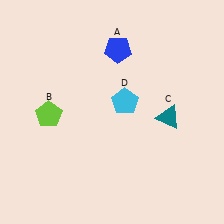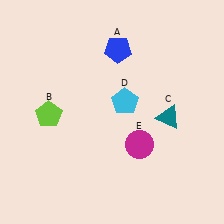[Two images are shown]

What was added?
A magenta circle (E) was added in Image 2.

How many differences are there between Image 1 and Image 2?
There is 1 difference between the two images.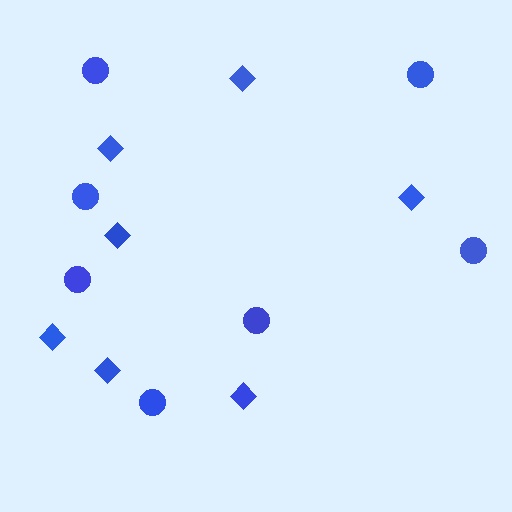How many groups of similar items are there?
There are 2 groups: one group of circles (7) and one group of diamonds (7).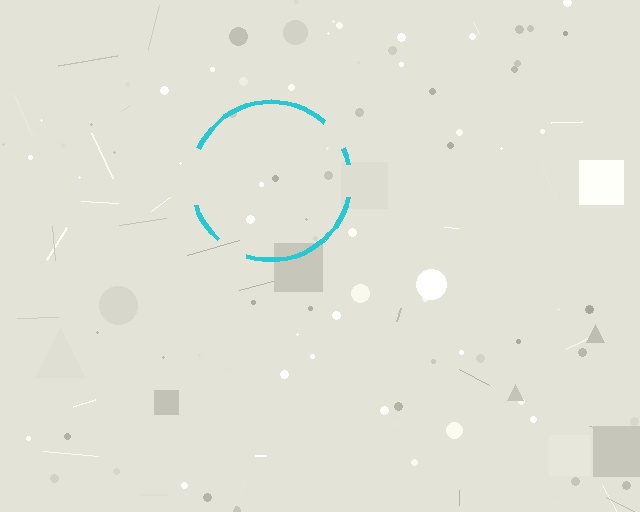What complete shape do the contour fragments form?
The contour fragments form a circle.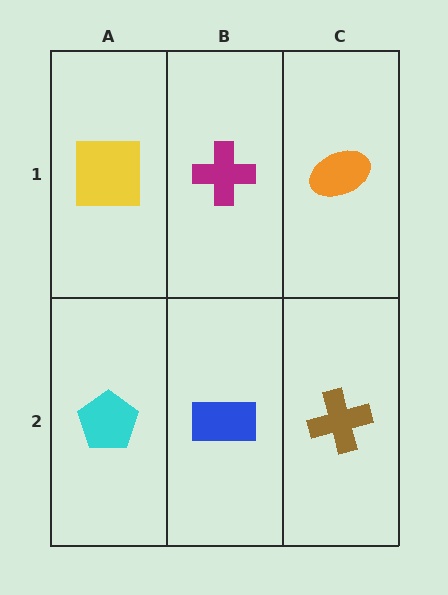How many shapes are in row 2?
3 shapes.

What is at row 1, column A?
A yellow square.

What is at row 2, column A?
A cyan pentagon.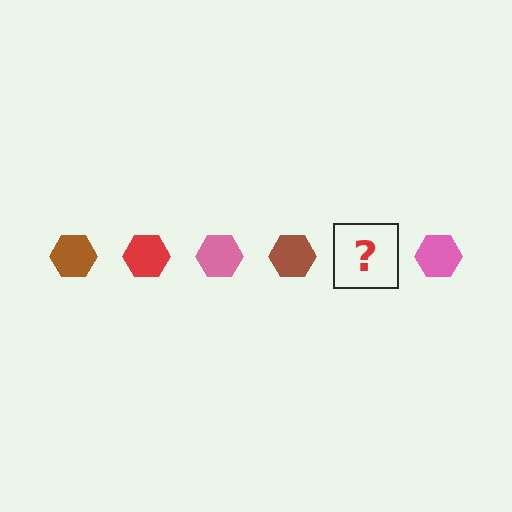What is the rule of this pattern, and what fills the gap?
The rule is that the pattern cycles through brown, red, pink hexagons. The gap should be filled with a red hexagon.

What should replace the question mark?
The question mark should be replaced with a red hexagon.